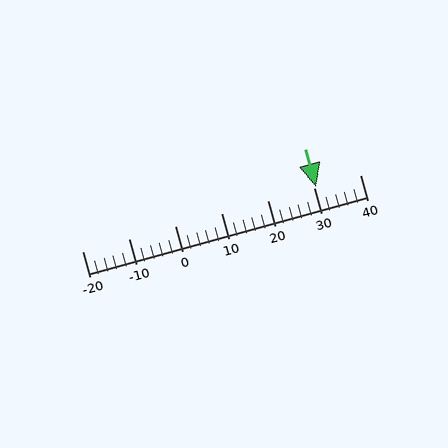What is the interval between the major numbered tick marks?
The major tick marks are spaced 10 units apart.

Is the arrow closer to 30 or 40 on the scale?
The arrow is closer to 30.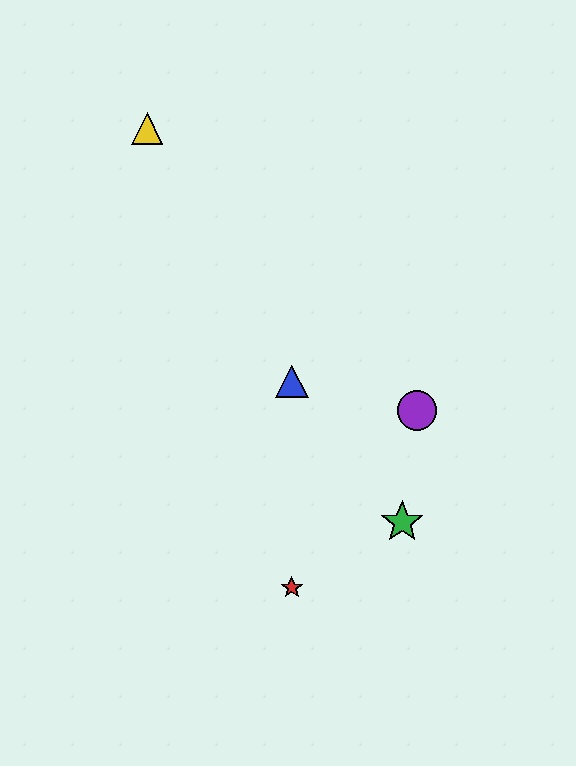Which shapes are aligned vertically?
The red star, the blue triangle are aligned vertically.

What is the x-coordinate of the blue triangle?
The blue triangle is at x≈292.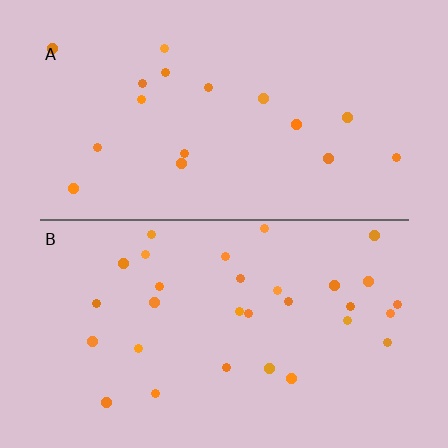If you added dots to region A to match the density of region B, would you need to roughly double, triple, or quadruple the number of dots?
Approximately double.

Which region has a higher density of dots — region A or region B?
B (the bottom).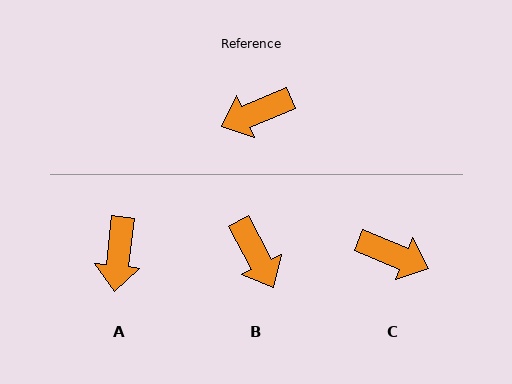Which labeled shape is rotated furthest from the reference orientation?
C, about 135 degrees away.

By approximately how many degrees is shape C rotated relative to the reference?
Approximately 135 degrees counter-clockwise.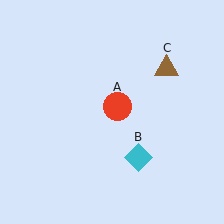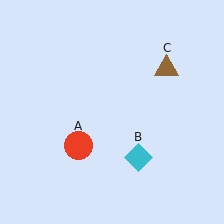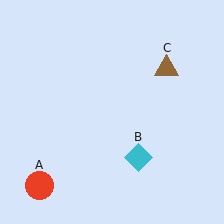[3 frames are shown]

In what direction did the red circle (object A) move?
The red circle (object A) moved down and to the left.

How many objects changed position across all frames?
1 object changed position: red circle (object A).